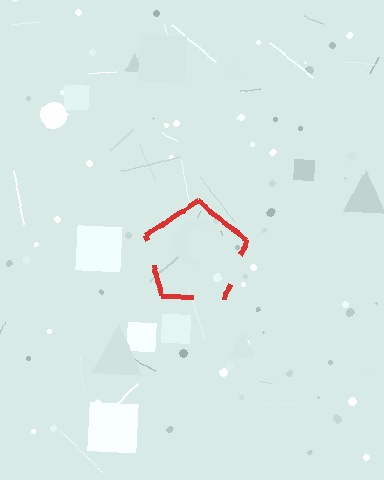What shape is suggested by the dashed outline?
The dashed outline suggests a pentagon.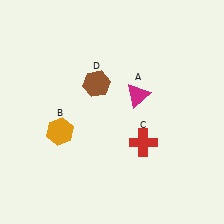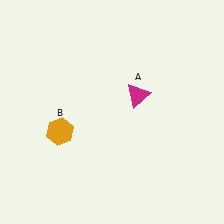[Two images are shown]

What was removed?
The brown hexagon (D), the red cross (C) were removed in Image 2.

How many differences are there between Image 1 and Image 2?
There are 2 differences between the two images.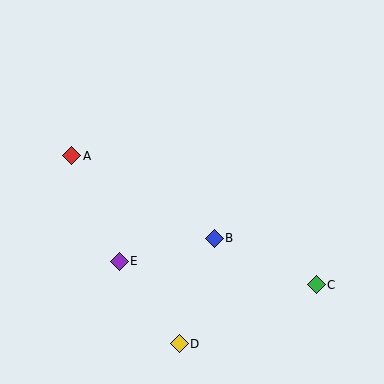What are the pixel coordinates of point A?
Point A is at (72, 156).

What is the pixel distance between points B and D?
The distance between B and D is 111 pixels.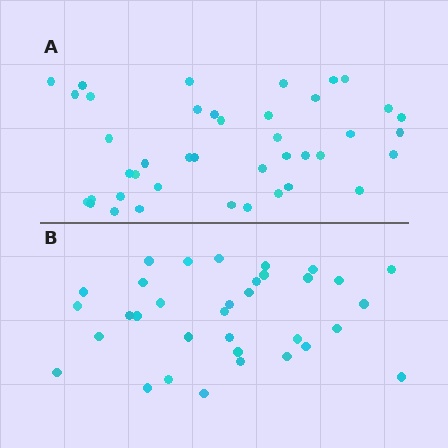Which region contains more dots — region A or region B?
Region A (the top region) has more dots.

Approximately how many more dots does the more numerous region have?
Region A has roughly 8 or so more dots than region B.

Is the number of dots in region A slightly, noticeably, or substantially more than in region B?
Region A has only slightly more — the two regions are fairly close. The ratio is roughly 1.2 to 1.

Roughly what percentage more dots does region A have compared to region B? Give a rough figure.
About 20% more.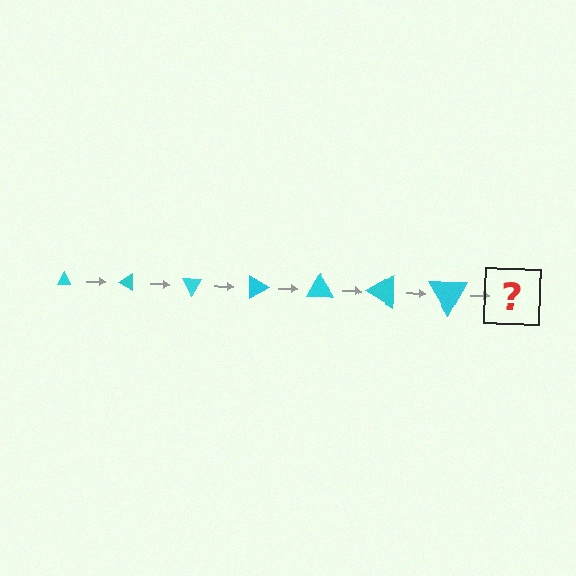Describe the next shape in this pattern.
It should be a triangle, larger than the previous one and rotated 210 degrees from the start.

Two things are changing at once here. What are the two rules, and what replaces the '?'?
The two rules are that the triangle grows larger each step and it rotates 30 degrees each step. The '?' should be a triangle, larger than the previous one and rotated 210 degrees from the start.